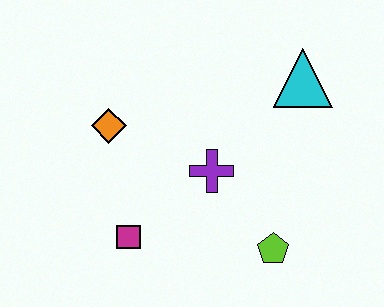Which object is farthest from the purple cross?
The cyan triangle is farthest from the purple cross.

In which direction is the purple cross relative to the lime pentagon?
The purple cross is above the lime pentagon.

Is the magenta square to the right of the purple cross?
No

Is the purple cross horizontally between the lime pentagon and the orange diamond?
Yes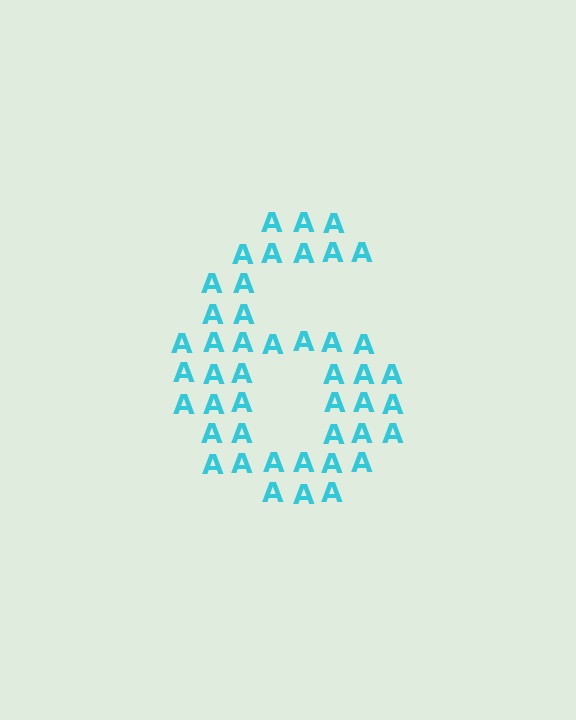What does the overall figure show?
The overall figure shows the digit 6.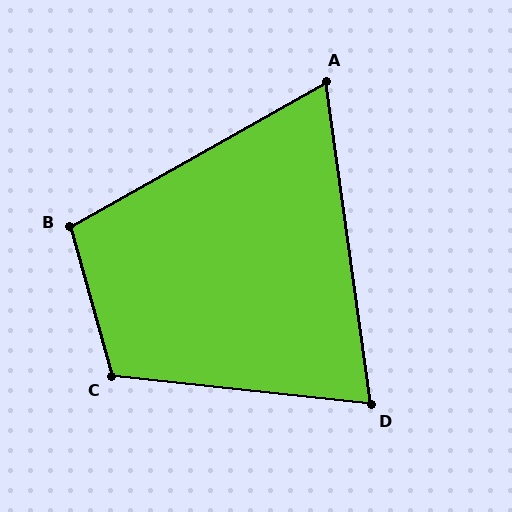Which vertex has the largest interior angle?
C, at approximately 112 degrees.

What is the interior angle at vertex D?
Approximately 76 degrees (acute).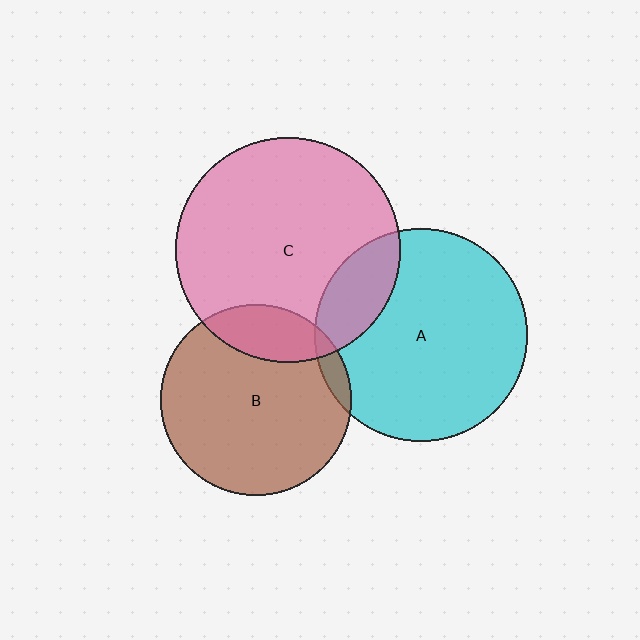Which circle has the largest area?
Circle C (pink).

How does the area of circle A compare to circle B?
Approximately 1.2 times.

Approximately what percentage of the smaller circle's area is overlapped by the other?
Approximately 20%.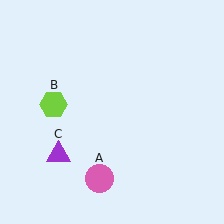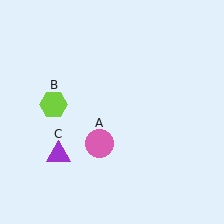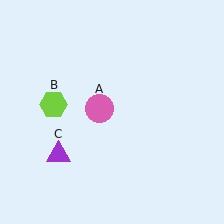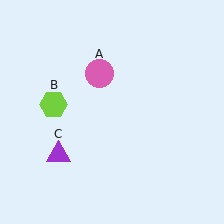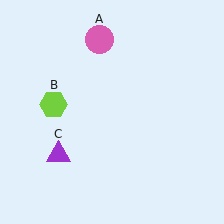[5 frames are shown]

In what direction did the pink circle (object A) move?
The pink circle (object A) moved up.